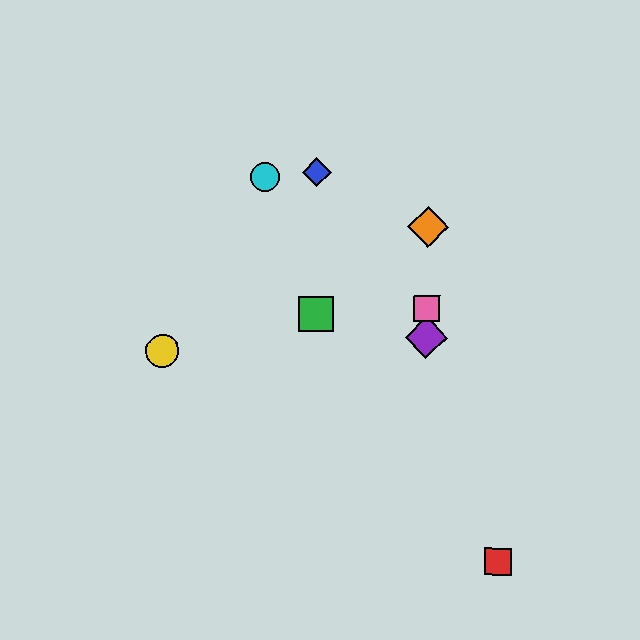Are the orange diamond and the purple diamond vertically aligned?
Yes, both are at x≈428.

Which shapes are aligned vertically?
The purple diamond, the orange diamond, the pink square are aligned vertically.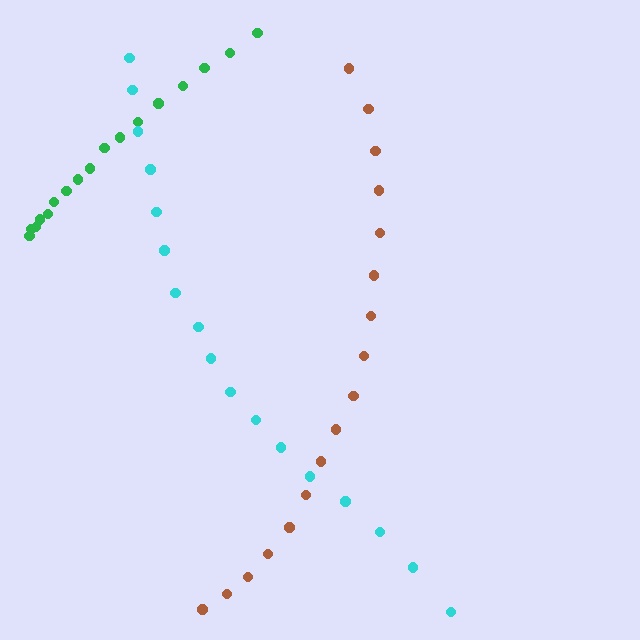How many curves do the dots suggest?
There are 3 distinct paths.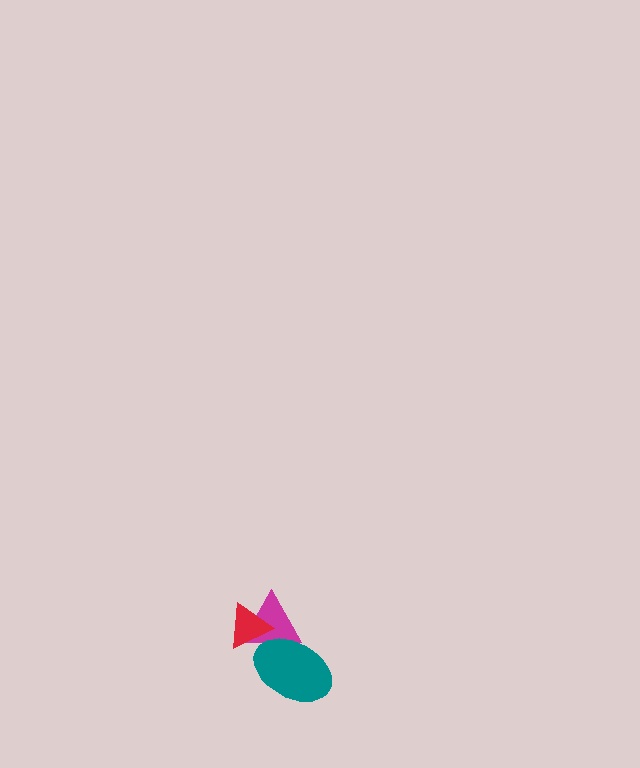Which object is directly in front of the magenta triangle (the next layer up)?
The red triangle is directly in front of the magenta triangle.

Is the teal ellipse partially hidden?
No, no other shape covers it.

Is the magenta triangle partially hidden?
Yes, it is partially covered by another shape.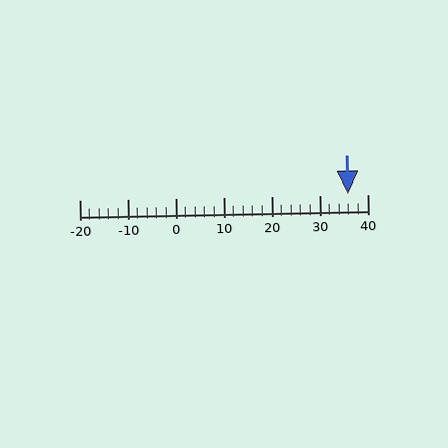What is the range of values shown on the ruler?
The ruler shows values from -20 to 40.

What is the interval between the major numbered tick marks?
The major tick marks are spaced 10 units apart.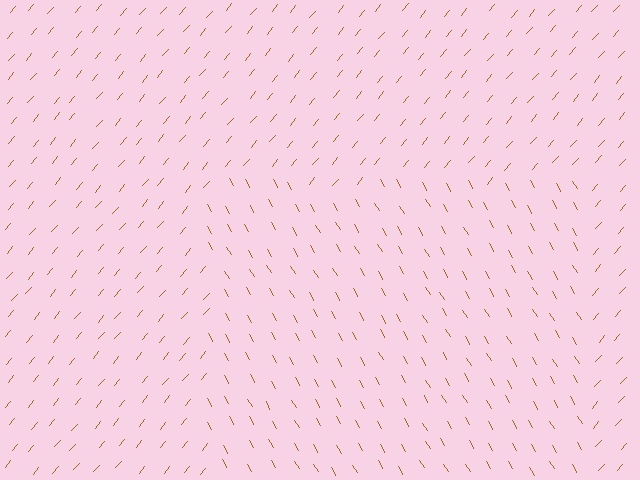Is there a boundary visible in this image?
Yes, there is a texture boundary formed by a change in line orientation.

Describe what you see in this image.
The image is filled with small brown line segments. A rectangle region in the image has lines oriented differently from the surrounding lines, creating a visible texture boundary.